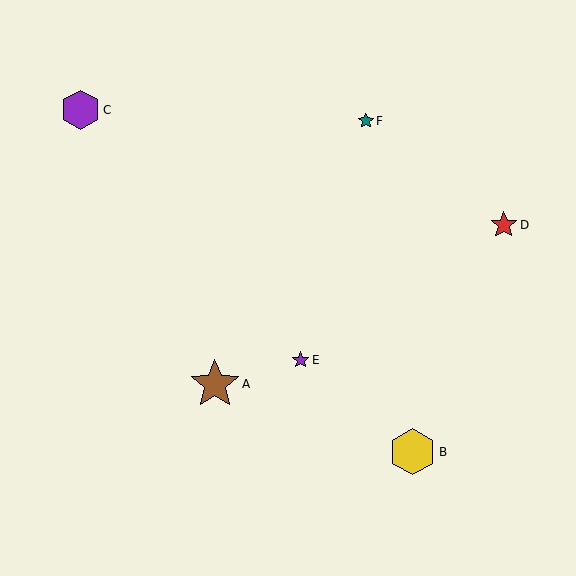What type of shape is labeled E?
Shape E is a purple star.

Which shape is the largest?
The brown star (labeled A) is the largest.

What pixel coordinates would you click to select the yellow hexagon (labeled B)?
Click at (413, 452) to select the yellow hexagon B.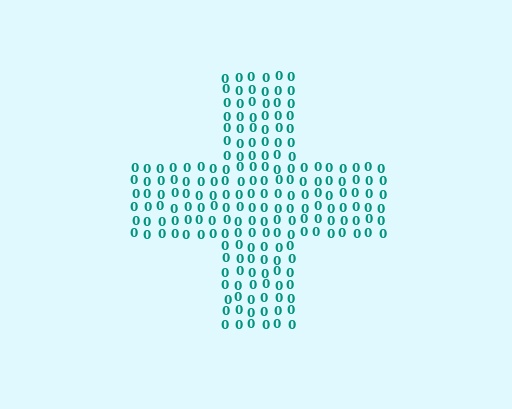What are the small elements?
The small elements are digit 0's.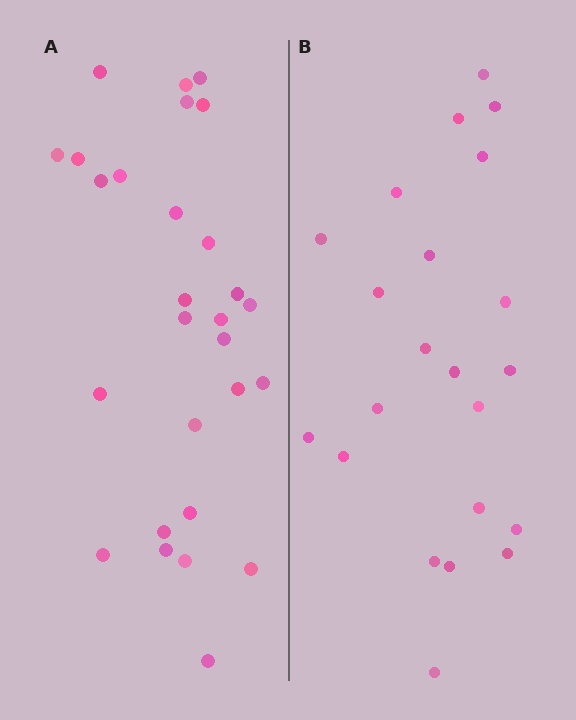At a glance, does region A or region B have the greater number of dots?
Region A (the left region) has more dots.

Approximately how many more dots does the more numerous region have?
Region A has about 6 more dots than region B.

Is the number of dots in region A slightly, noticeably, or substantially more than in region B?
Region A has noticeably more, but not dramatically so. The ratio is roughly 1.3 to 1.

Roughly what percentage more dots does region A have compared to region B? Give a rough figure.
About 25% more.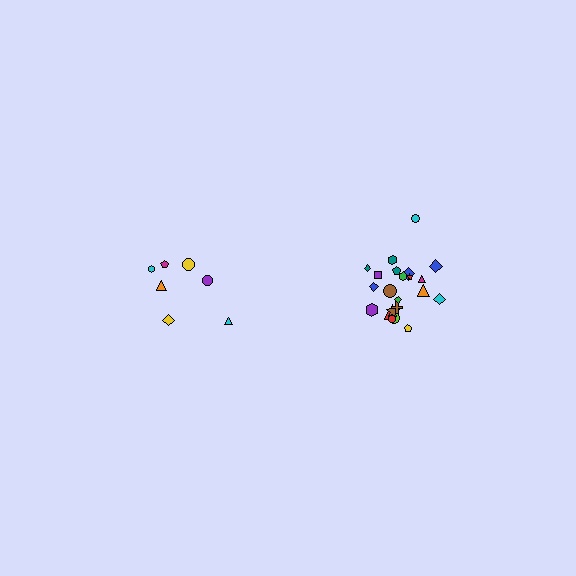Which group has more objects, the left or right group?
The right group.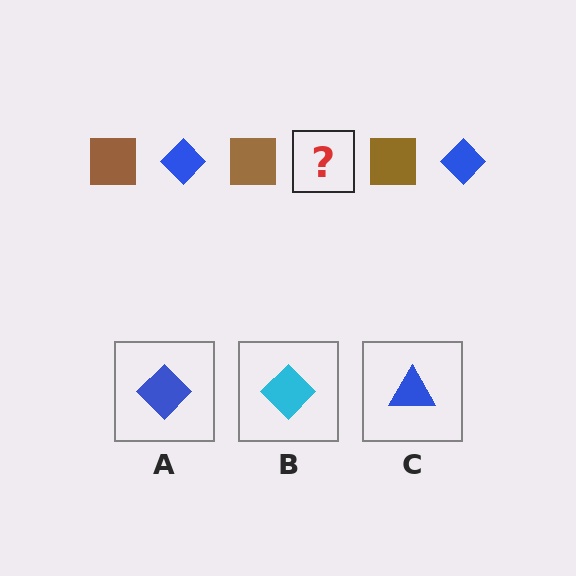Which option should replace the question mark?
Option A.